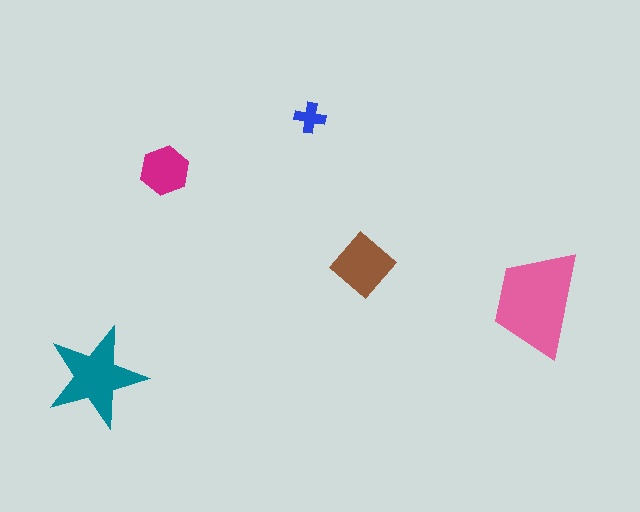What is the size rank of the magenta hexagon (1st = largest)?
4th.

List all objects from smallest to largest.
The blue cross, the magenta hexagon, the brown diamond, the teal star, the pink trapezoid.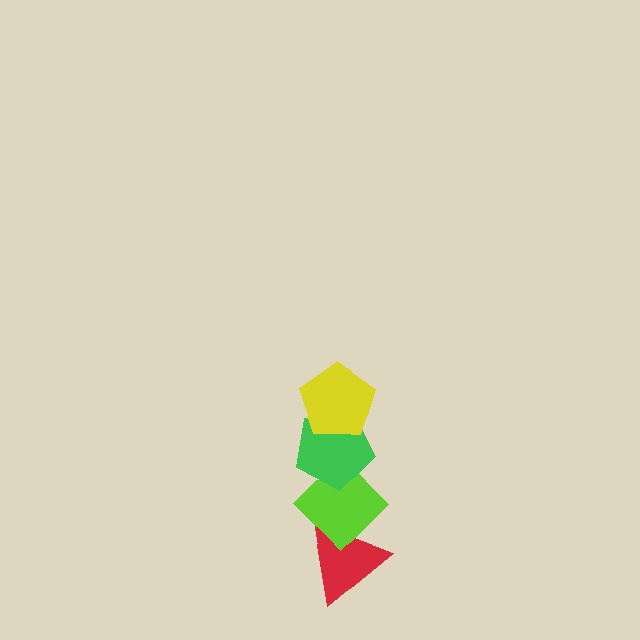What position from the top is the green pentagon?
The green pentagon is 2nd from the top.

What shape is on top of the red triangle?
The lime diamond is on top of the red triangle.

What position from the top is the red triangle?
The red triangle is 4th from the top.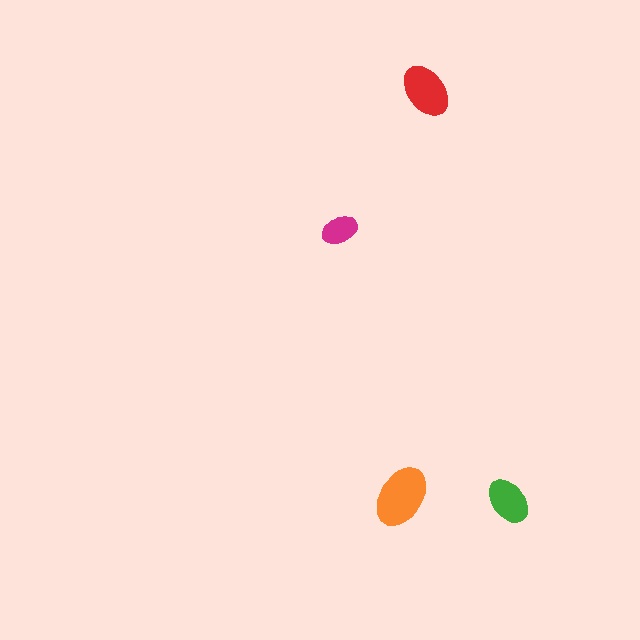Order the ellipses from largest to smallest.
the orange one, the red one, the green one, the magenta one.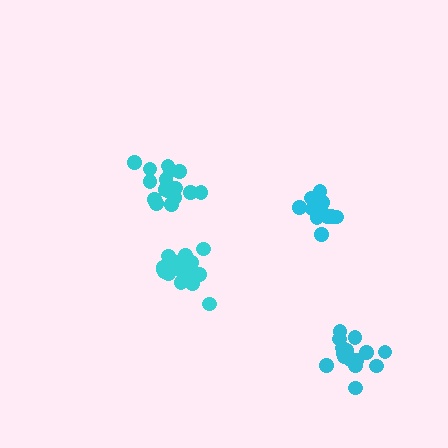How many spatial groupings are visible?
There are 4 spatial groupings.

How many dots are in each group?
Group 1: 13 dots, Group 2: 15 dots, Group 3: 18 dots, Group 4: 17 dots (63 total).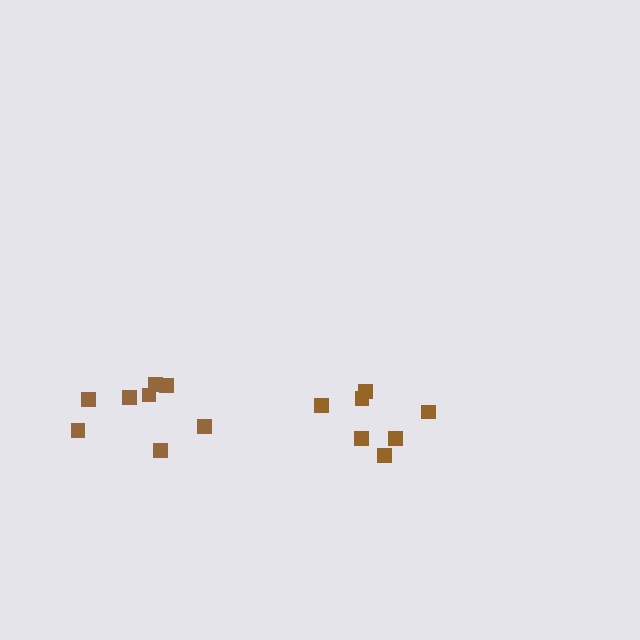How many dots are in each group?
Group 1: 8 dots, Group 2: 7 dots (15 total).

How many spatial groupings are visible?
There are 2 spatial groupings.